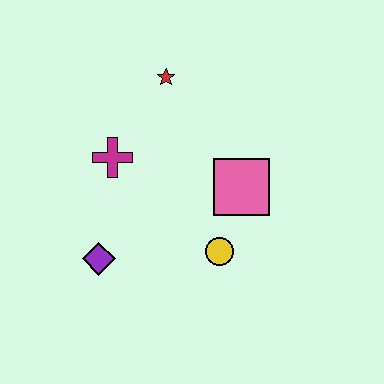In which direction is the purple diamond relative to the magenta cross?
The purple diamond is below the magenta cross.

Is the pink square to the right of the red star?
Yes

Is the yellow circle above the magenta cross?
No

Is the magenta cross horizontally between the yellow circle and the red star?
No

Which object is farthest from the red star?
The purple diamond is farthest from the red star.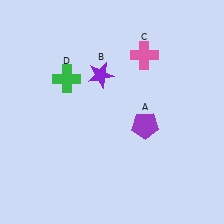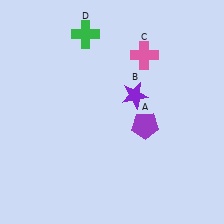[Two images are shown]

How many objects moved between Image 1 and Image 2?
2 objects moved between the two images.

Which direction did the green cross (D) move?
The green cross (D) moved up.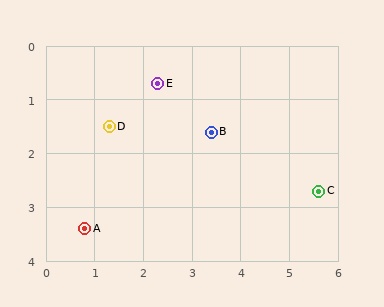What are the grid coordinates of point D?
Point D is at approximately (1.3, 1.5).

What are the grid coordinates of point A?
Point A is at approximately (0.8, 3.4).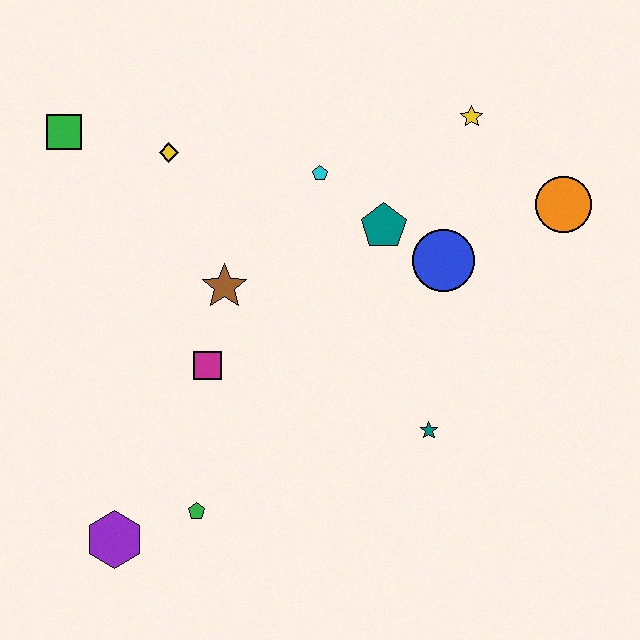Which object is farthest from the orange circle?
The purple hexagon is farthest from the orange circle.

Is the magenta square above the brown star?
No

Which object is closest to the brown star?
The magenta square is closest to the brown star.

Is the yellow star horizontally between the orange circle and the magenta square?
Yes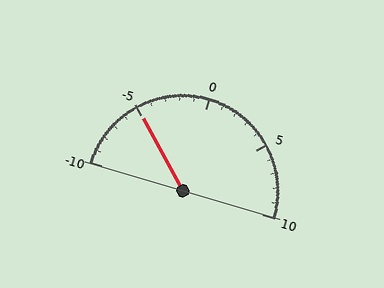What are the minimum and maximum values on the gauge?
The gauge ranges from -10 to 10.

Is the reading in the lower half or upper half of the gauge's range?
The reading is in the lower half of the range (-10 to 10).